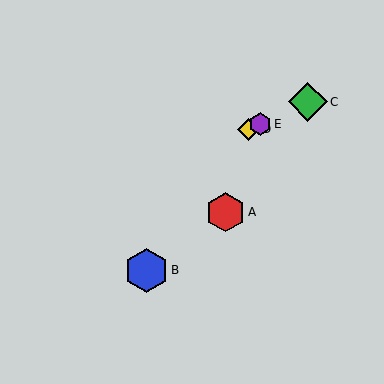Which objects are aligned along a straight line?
Objects C, D, E are aligned along a straight line.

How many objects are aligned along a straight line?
3 objects (C, D, E) are aligned along a straight line.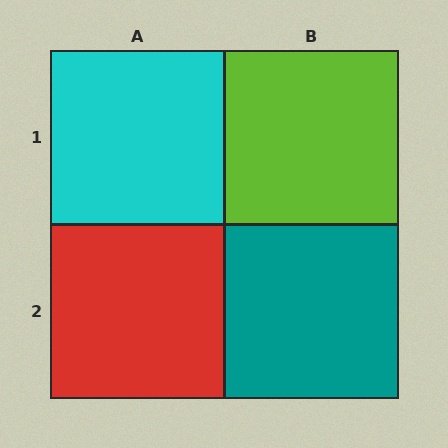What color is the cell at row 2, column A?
Red.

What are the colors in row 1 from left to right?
Cyan, lime.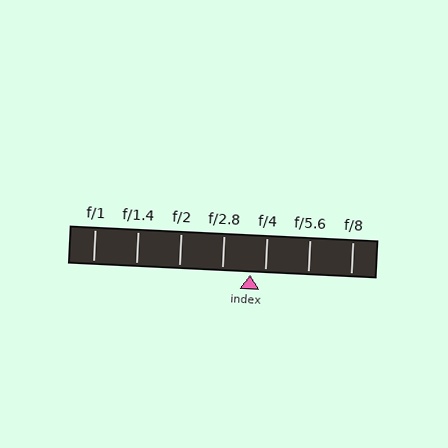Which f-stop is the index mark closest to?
The index mark is closest to f/4.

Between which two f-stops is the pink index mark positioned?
The index mark is between f/2.8 and f/4.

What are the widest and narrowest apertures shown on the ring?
The widest aperture shown is f/1 and the narrowest is f/8.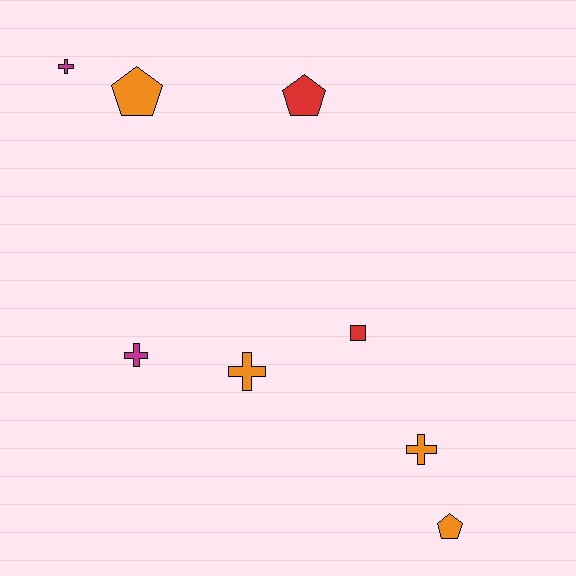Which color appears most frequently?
Orange, with 4 objects.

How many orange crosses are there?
There are 2 orange crosses.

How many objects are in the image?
There are 8 objects.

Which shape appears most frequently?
Cross, with 4 objects.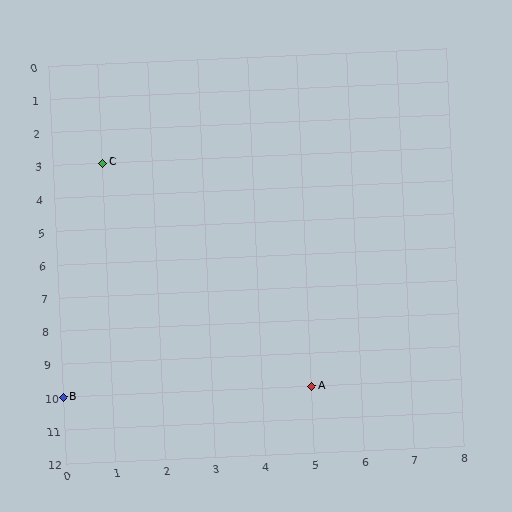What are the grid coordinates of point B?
Point B is at grid coordinates (0, 10).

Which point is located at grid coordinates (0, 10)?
Point B is at (0, 10).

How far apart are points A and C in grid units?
Points A and C are 4 columns and 7 rows apart (about 8.1 grid units diagonally).